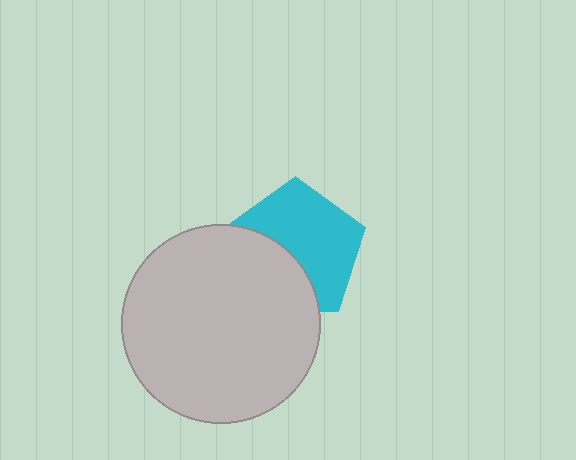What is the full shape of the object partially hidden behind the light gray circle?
The partially hidden object is a cyan pentagon.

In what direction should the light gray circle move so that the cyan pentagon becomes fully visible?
The light gray circle should move toward the lower-left. That is the shortest direction to clear the overlap and leave the cyan pentagon fully visible.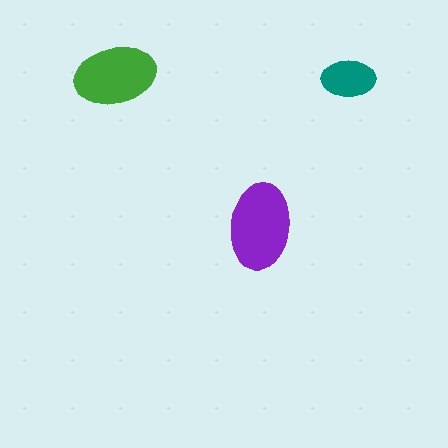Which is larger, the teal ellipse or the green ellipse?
The green one.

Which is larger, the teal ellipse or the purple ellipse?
The purple one.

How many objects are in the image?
There are 3 objects in the image.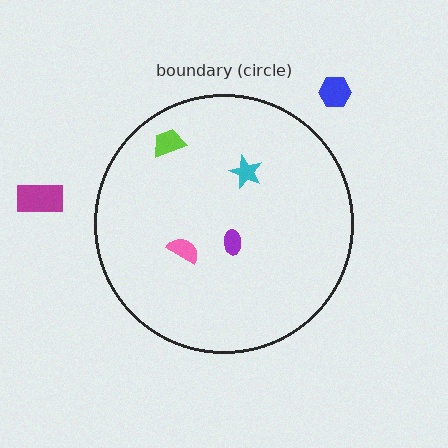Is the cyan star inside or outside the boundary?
Inside.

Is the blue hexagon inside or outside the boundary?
Outside.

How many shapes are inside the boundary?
4 inside, 2 outside.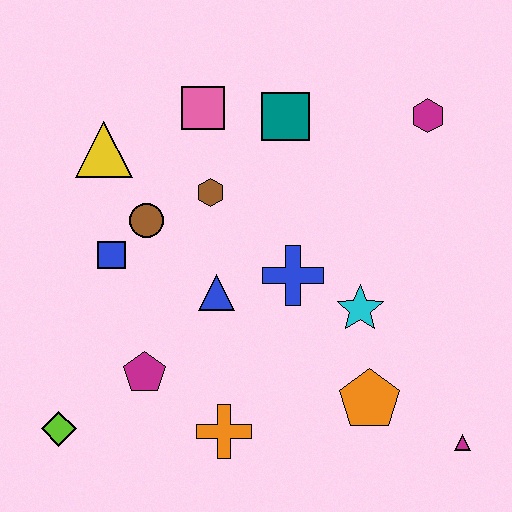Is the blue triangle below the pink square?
Yes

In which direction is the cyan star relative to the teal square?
The cyan star is below the teal square.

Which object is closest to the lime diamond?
The magenta pentagon is closest to the lime diamond.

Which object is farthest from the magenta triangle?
The yellow triangle is farthest from the magenta triangle.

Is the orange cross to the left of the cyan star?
Yes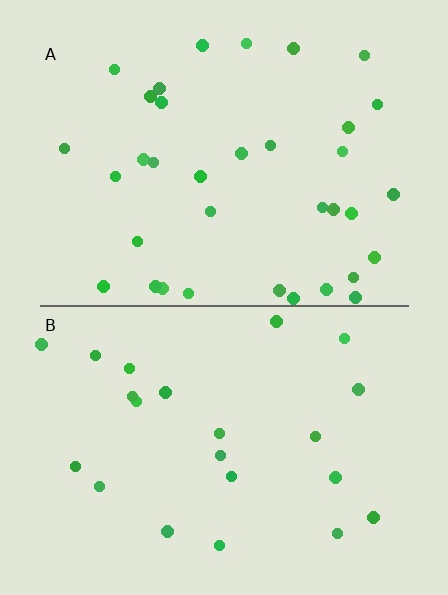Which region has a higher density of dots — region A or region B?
A (the top).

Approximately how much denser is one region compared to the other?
Approximately 1.6× — region A over region B.